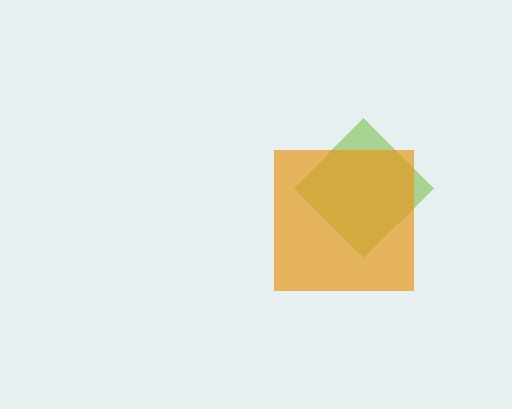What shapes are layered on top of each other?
The layered shapes are: a lime diamond, an orange square.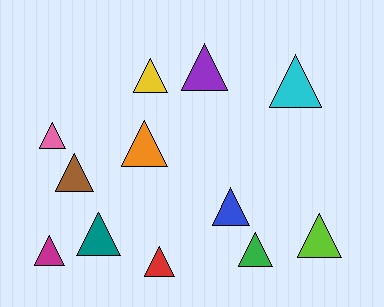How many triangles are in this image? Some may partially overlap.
There are 12 triangles.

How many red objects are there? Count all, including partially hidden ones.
There is 1 red object.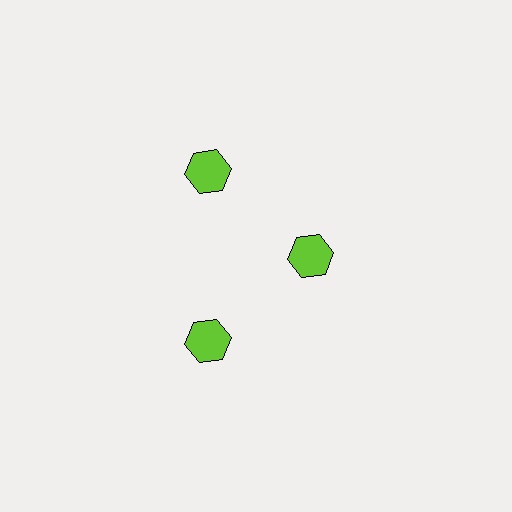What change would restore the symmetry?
The symmetry would be restored by moving it outward, back onto the ring so that all 3 hexagons sit at equal angles and equal distance from the center.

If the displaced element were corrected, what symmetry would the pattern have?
It would have 3-fold rotational symmetry — the pattern would map onto itself every 120 degrees.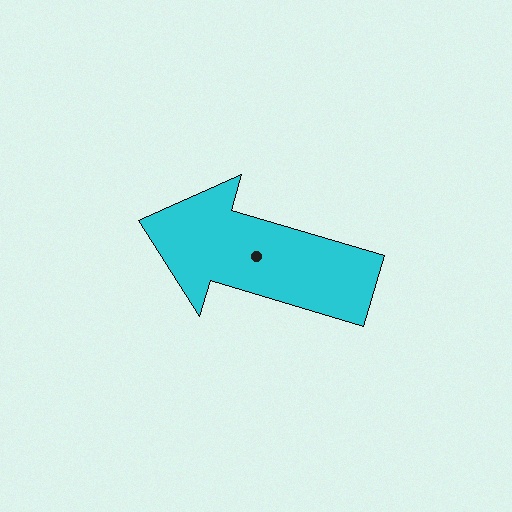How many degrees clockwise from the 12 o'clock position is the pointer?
Approximately 287 degrees.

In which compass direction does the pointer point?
West.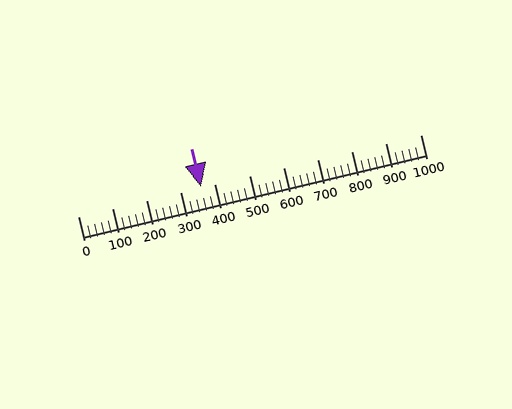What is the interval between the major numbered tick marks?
The major tick marks are spaced 100 units apart.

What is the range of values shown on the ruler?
The ruler shows values from 0 to 1000.